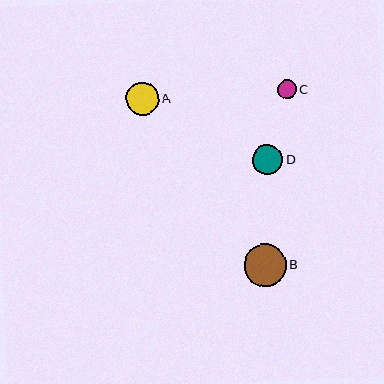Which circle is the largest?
Circle B is the largest with a size of approximately 42 pixels.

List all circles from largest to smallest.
From largest to smallest: B, A, D, C.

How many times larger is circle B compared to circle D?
Circle B is approximately 1.4 times the size of circle D.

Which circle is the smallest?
Circle C is the smallest with a size of approximately 19 pixels.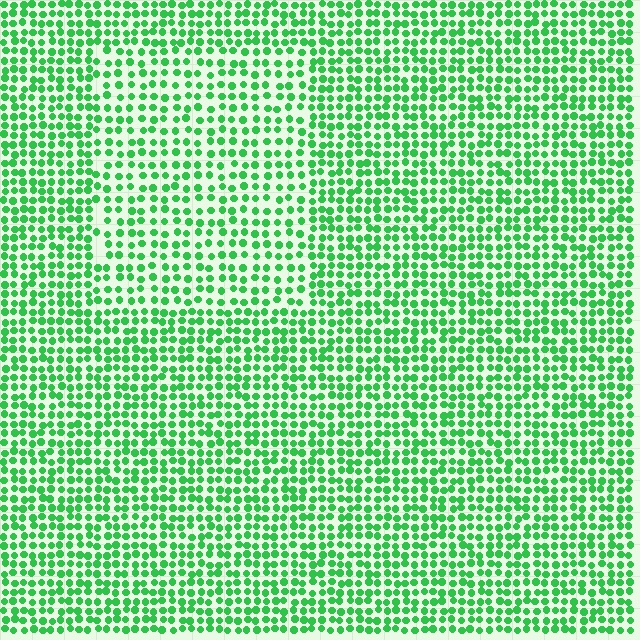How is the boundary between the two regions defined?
The boundary is defined by a change in element density (approximately 1.5x ratio). All elements are the same color, size, and shape.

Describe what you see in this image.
The image contains small green elements arranged at two different densities. A rectangle-shaped region is visible where the elements are less densely packed than the surrounding area.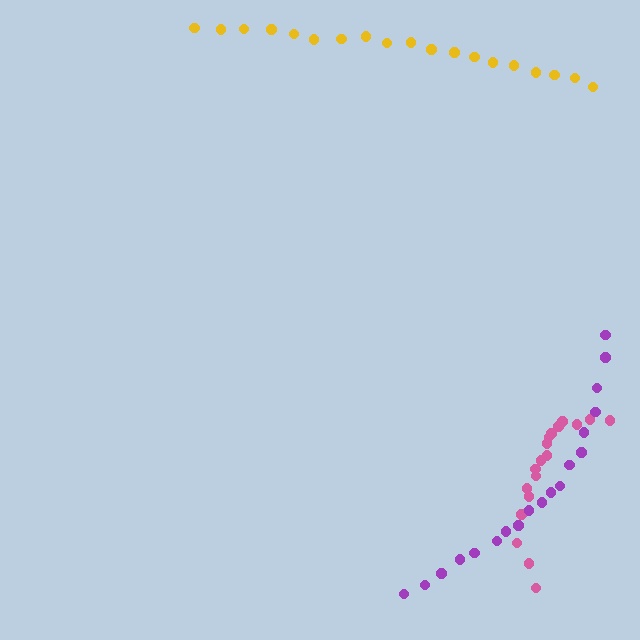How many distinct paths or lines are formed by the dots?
There are 3 distinct paths.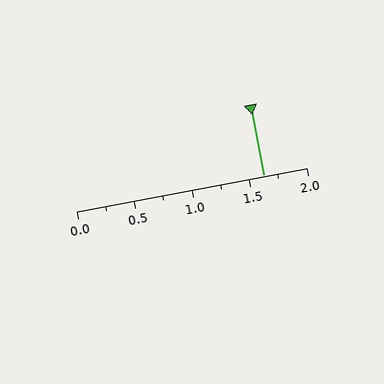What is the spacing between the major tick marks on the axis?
The major ticks are spaced 0.5 apart.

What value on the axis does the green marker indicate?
The marker indicates approximately 1.62.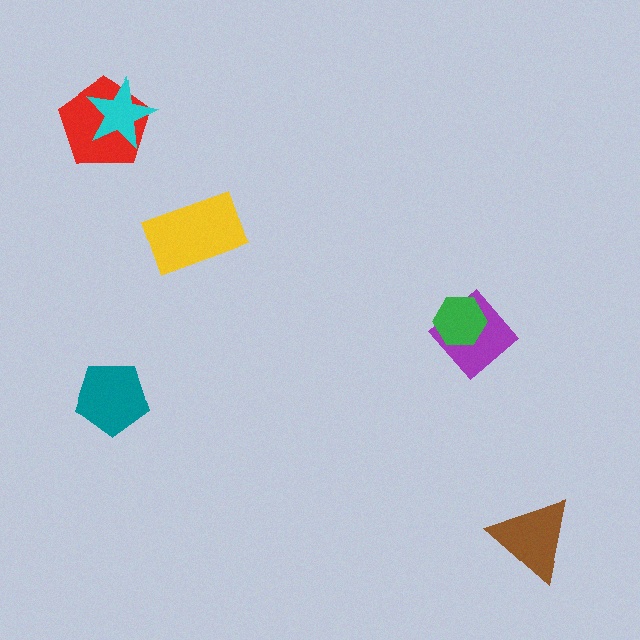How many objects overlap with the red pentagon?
1 object overlaps with the red pentagon.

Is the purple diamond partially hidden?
Yes, it is partially covered by another shape.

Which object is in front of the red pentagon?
The cyan star is in front of the red pentagon.